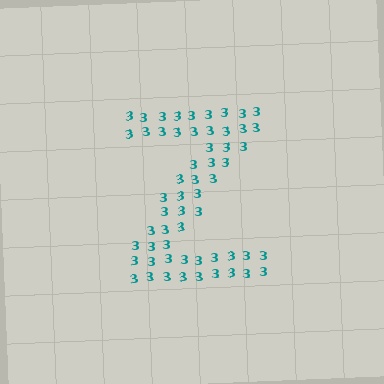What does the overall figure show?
The overall figure shows the letter Z.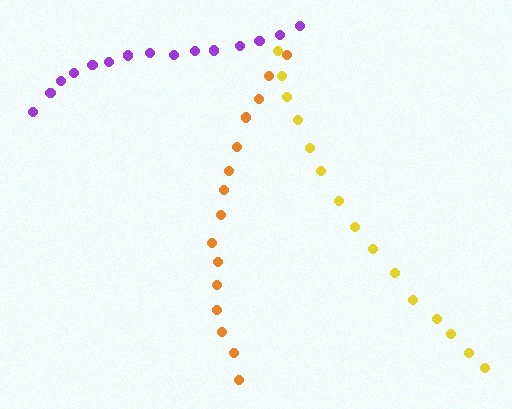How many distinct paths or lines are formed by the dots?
There are 3 distinct paths.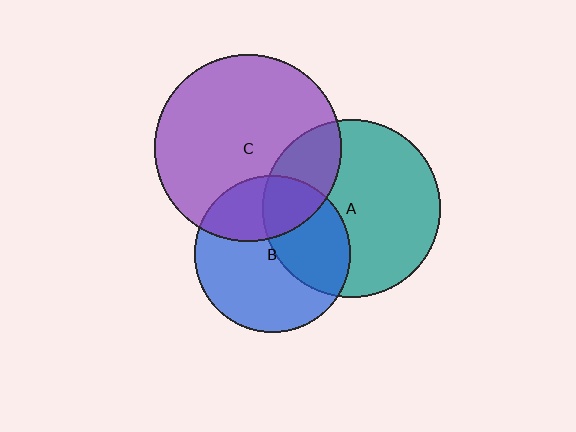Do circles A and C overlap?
Yes.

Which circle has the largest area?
Circle C (purple).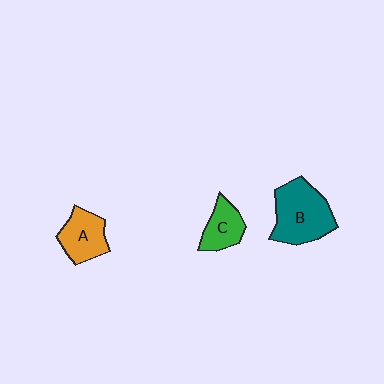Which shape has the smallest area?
Shape C (green).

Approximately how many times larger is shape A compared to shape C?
Approximately 1.2 times.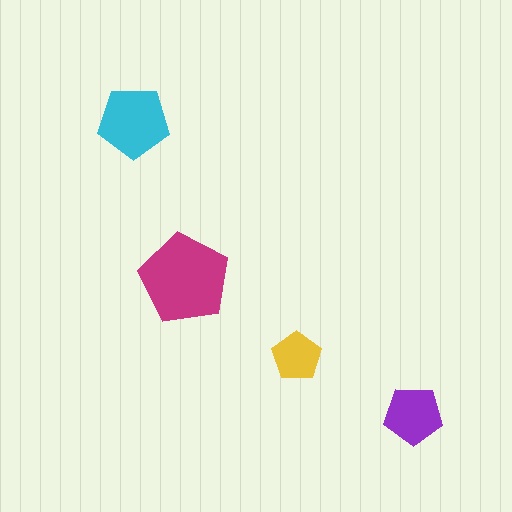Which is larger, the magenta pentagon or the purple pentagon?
The magenta one.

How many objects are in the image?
There are 4 objects in the image.